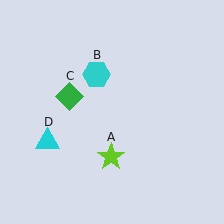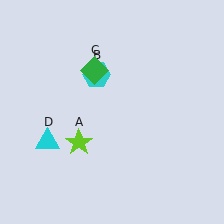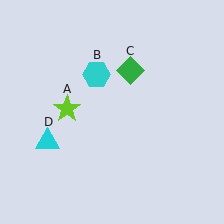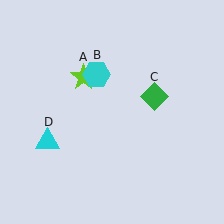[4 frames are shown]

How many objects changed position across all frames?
2 objects changed position: lime star (object A), green diamond (object C).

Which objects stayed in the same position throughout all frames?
Cyan hexagon (object B) and cyan triangle (object D) remained stationary.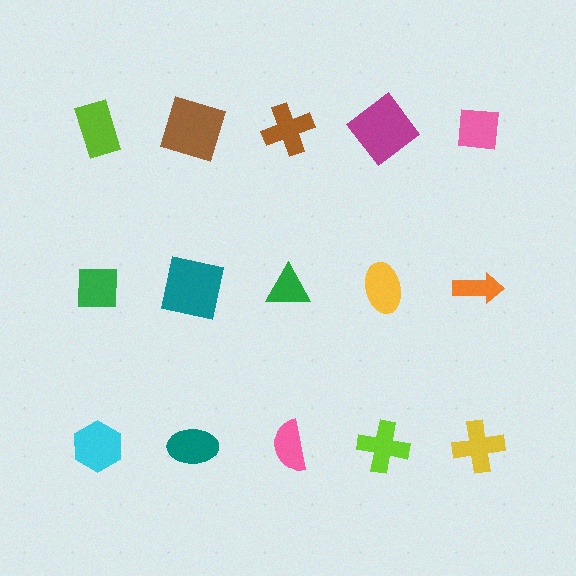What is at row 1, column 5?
A pink square.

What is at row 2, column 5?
An orange arrow.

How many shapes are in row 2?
5 shapes.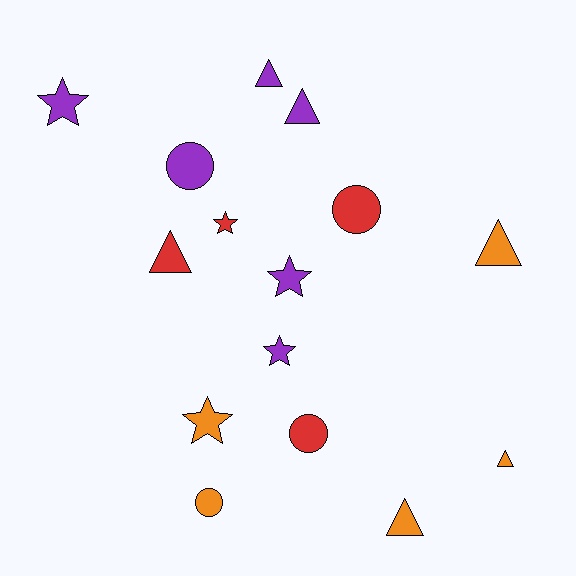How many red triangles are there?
There is 1 red triangle.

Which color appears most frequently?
Purple, with 6 objects.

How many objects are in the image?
There are 15 objects.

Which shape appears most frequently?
Triangle, with 6 objects.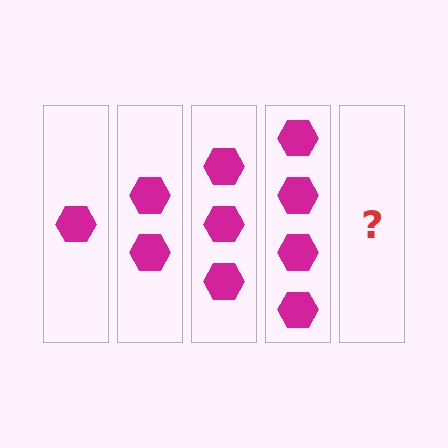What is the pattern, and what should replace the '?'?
The pattern is that each step adds one more hexagon. The '?' should be 5 hexagons.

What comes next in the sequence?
The next element should be 5 hexagons.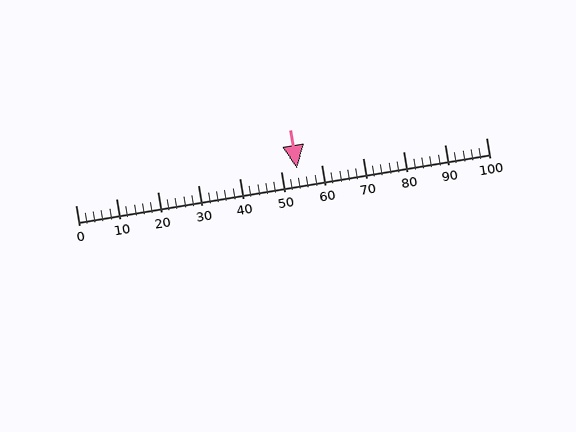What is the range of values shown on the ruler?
The ruler shows values from 0 to 100.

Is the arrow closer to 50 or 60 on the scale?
The arrow is closer to 50.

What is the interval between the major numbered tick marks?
The major tick marks are spaced 10 units apart.